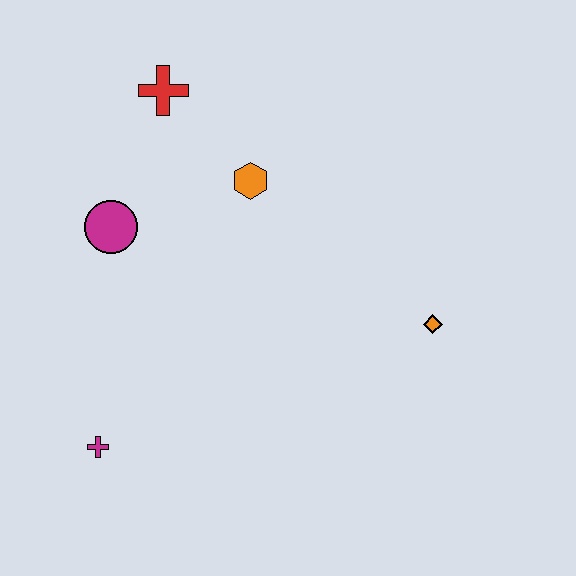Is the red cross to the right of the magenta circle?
Yes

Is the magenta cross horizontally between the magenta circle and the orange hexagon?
No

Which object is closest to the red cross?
The orange hexagon is closest to the red cross.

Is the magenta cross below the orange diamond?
Yes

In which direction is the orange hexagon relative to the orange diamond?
The orange hexagon is to the left of the orange diamond.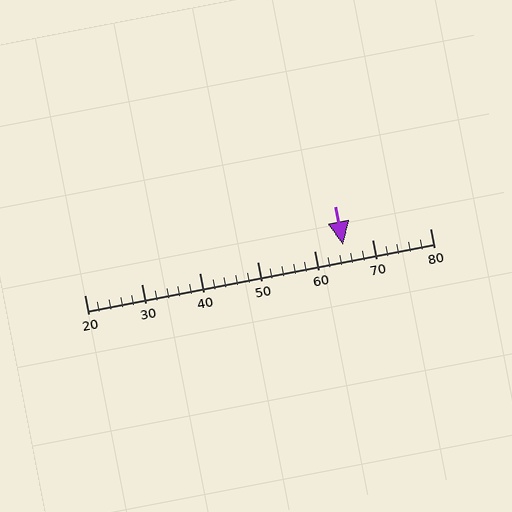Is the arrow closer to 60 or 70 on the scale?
The arrow is closer to 60.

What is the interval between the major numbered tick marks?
The major tick marks are spaced 10 units apart.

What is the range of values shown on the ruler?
The ruler shows values from 20 to 80.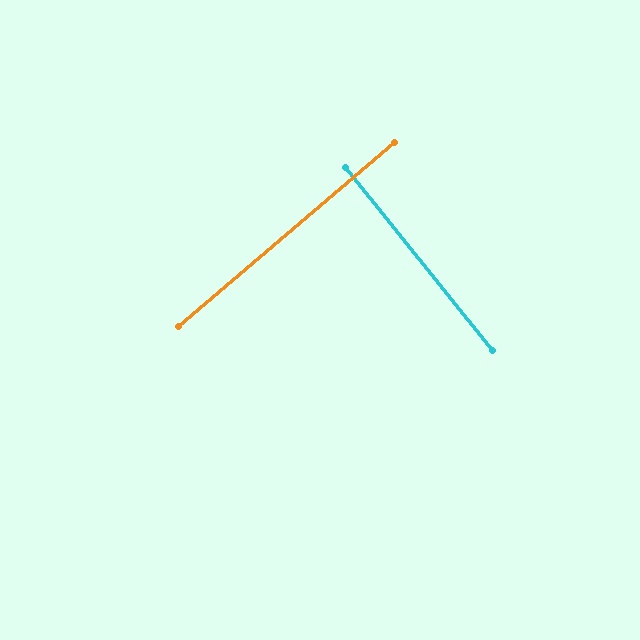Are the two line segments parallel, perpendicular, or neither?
Perpendicular — they meet at approximately 88°.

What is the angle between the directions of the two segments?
Approximately 88 degrees.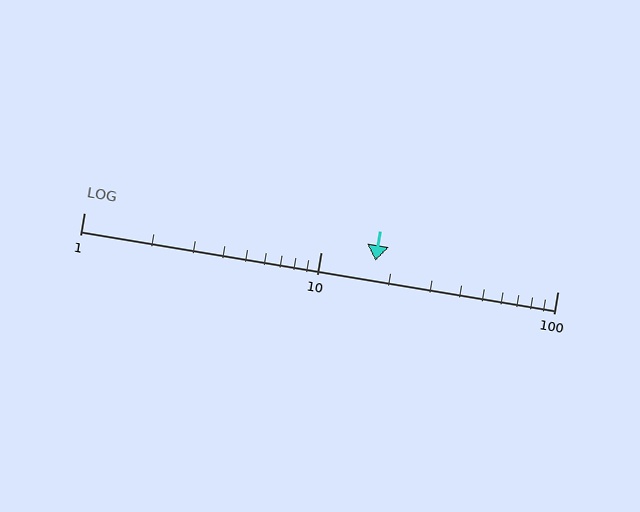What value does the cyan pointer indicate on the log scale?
The pointer indicates approximately 17.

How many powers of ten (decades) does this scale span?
The scale spans 2 decades, from 1 to 100.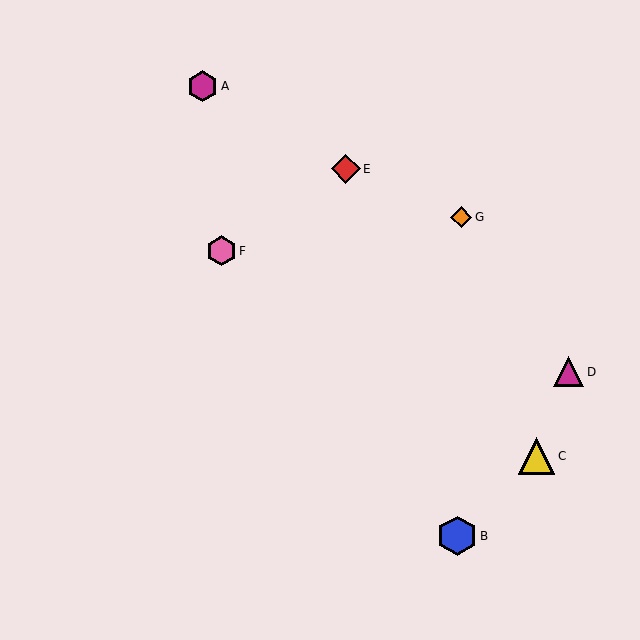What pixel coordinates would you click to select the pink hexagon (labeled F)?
Click at (221, 251) to select the pink hexagon F.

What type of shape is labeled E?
Shape E is a red diamond.